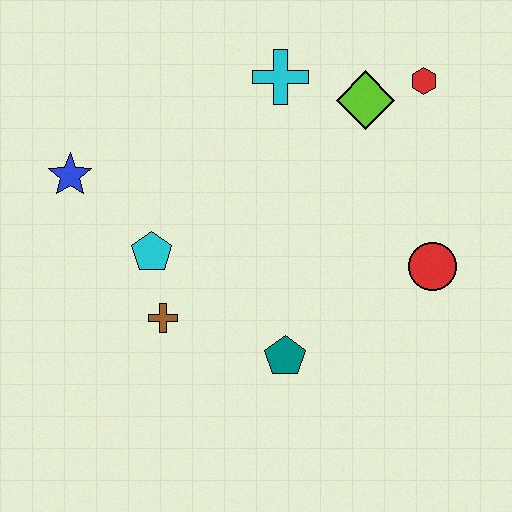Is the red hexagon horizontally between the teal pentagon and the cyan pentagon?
No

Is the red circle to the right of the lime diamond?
Yes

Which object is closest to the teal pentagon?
The brown cross is closest to the teal pentagon.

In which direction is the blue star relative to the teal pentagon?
The blue star is to the left of the teal pentagon.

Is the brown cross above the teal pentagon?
Yes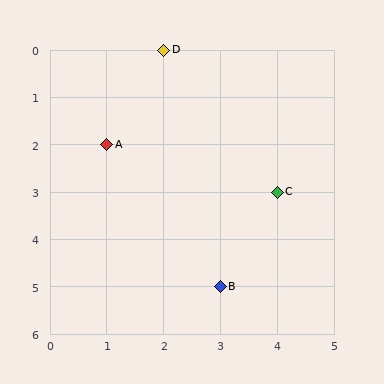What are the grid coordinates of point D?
Point D is at grid coordinates (2, 0).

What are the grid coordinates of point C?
Point C is at grid coordinates (4, 3).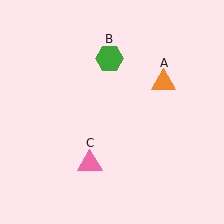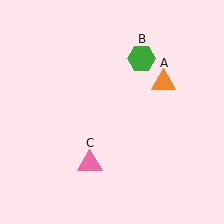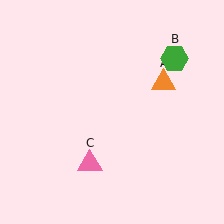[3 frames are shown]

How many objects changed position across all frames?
1 object changed position: green hexagon (object B).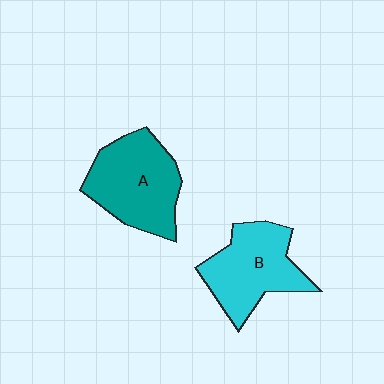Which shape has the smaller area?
Shape B (cyan).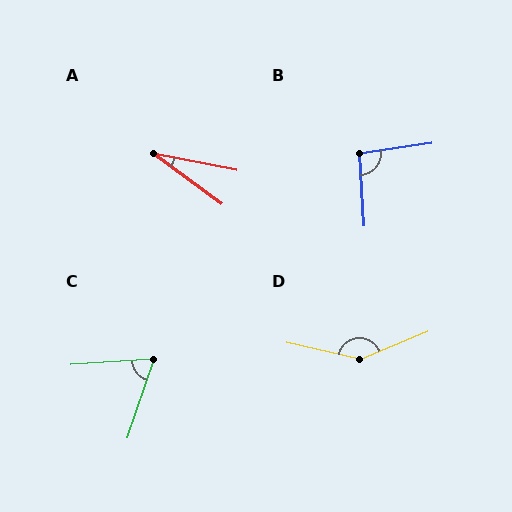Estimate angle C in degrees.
Approximately 68 degrees.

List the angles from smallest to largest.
A (25°), C (68°), B (95°), D (145°).